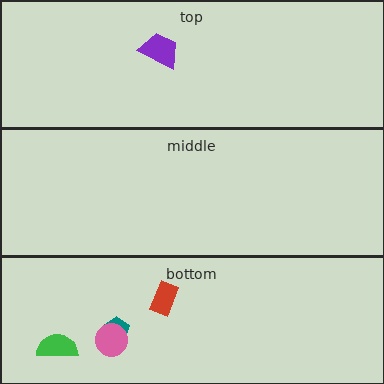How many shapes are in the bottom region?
4.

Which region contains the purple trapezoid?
The top region.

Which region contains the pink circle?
The bottom region.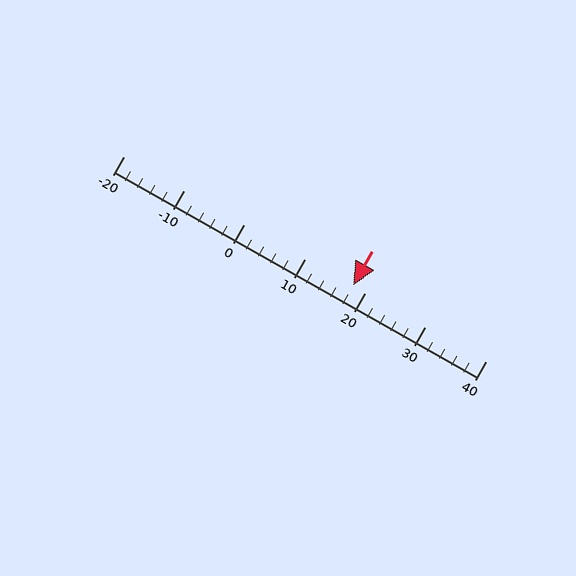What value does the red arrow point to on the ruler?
The red arrow points to approximately 18.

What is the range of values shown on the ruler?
The ruler shows values from -20 to 40.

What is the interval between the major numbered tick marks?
The major tick marks are spaced 10 units apart.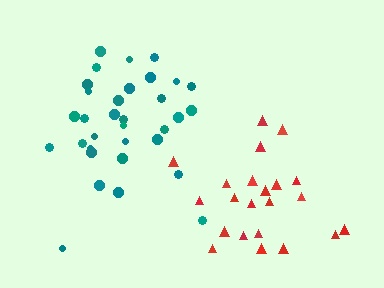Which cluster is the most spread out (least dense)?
Red.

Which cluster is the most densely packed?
Teal.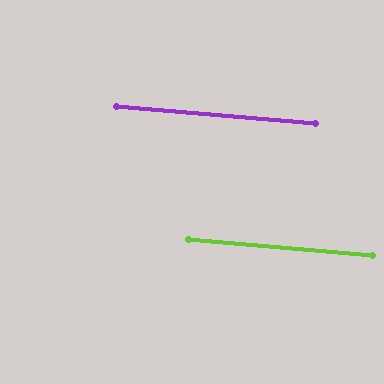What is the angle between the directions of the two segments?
Approximately 0 degrees.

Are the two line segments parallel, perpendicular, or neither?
Parallel — their directions differ by only 0.3°.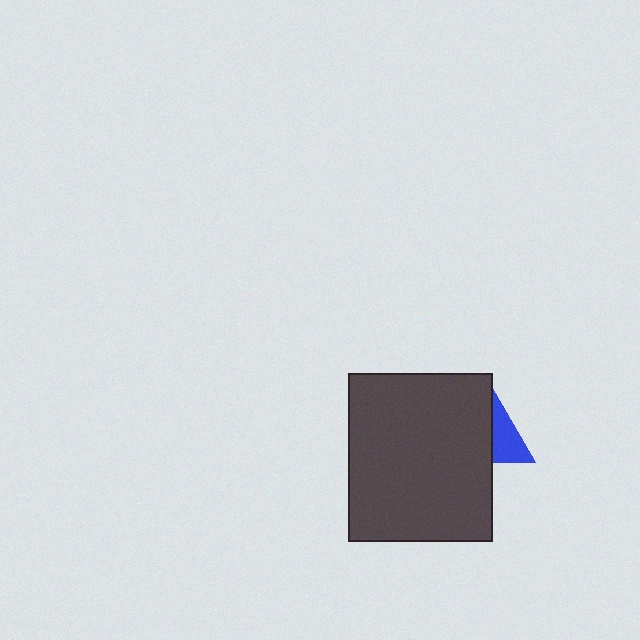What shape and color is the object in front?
The object in front is a dark gray rectangle.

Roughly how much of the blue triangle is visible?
A small part of it is visible (roughly 34%).